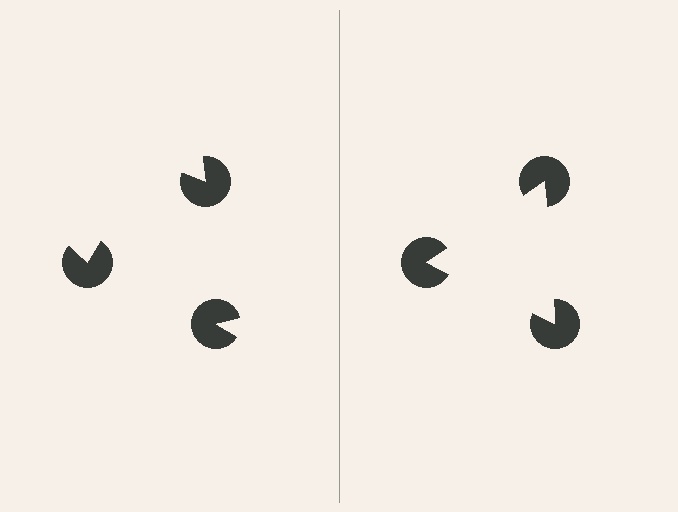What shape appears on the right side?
An illusory triangle.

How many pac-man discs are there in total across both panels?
6 — 3 on each side.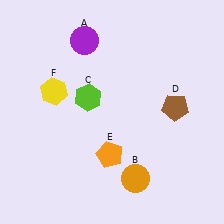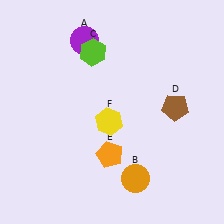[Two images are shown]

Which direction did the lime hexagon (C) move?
The lime hexagon (C) moved up.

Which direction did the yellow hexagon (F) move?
The yellow hexagon (F) moved right.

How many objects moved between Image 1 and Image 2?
2 objects moved between the two images.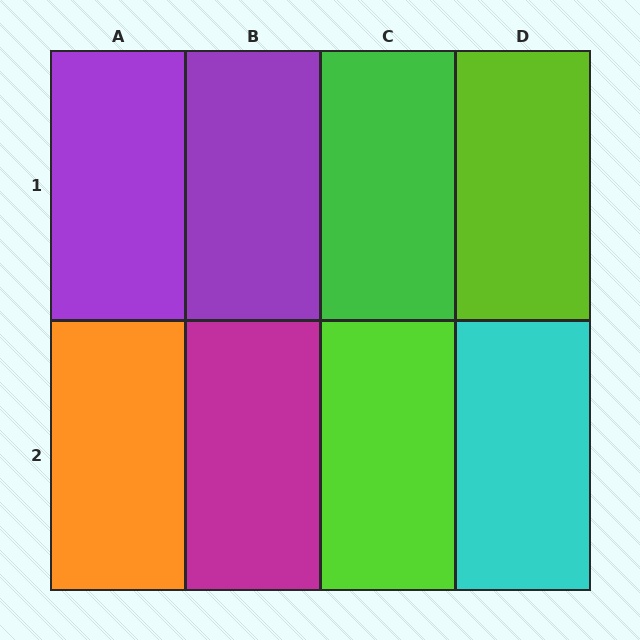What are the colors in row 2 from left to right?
Orange, magenta, lime, cyan.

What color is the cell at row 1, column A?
Purple.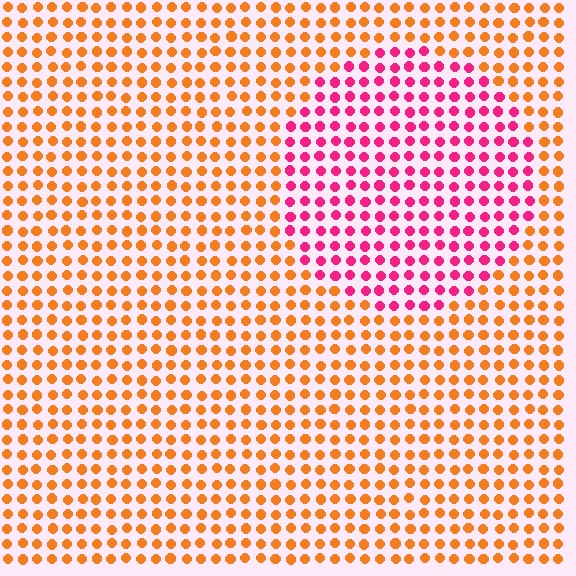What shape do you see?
I see a circle.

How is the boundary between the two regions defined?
The boundary is defined purely by a slight shift in hue (about 56 degrees). Spacing, size, and orientation are identical on both sides.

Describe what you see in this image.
The image is filled with small orange elements in a uniform arrangement. A circle-shaped region is visible where the elements are tinted to a slightly different hue, forming a subtle color boundary.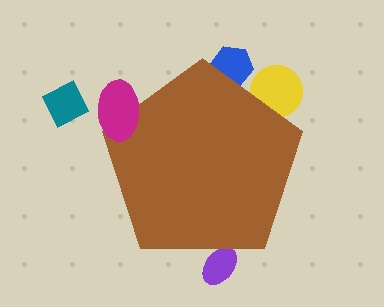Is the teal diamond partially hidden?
No, the teal diamond is fully visible.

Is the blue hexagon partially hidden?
Yes, the blue hexagon is partially hidden behind the brown pentagon.